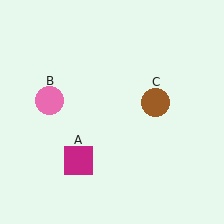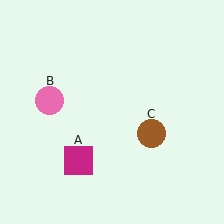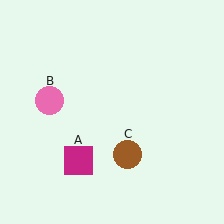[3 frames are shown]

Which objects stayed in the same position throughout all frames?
Magenta square (object A) and pink circle (object B) remained stationary.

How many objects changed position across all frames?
1 object changed position: brown circle (object C).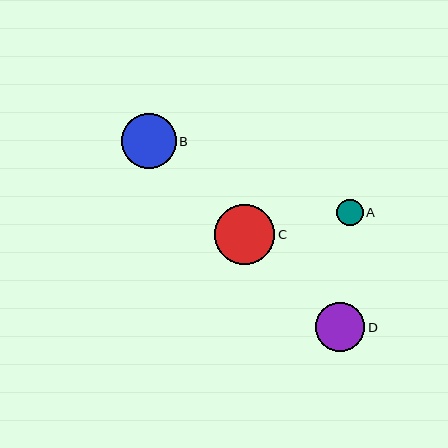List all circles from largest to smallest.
From largest to smallest: C, B, D, A.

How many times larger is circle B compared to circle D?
Circle B is approximately 1.1 times the size of circle D.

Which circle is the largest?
Circle C is the largest with a size of approximately 60 pixels.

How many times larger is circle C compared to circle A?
Circle C is approximately 2.3 times the size of circle A.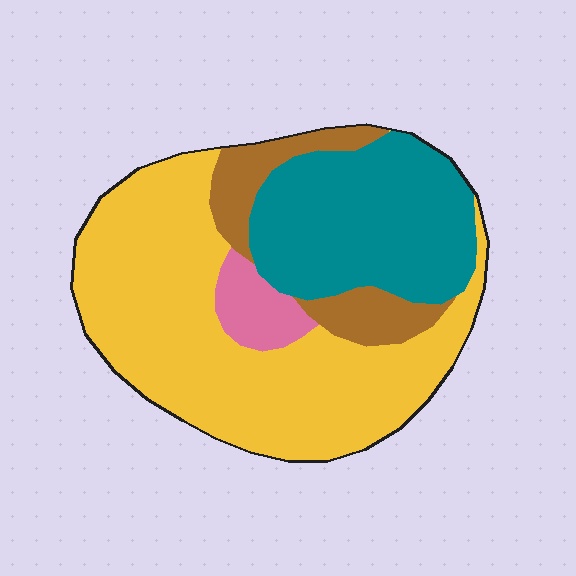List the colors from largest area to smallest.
From largest to smallest: yellow, teal, brown, pink.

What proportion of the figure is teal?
Teal covers around 30% of the figure.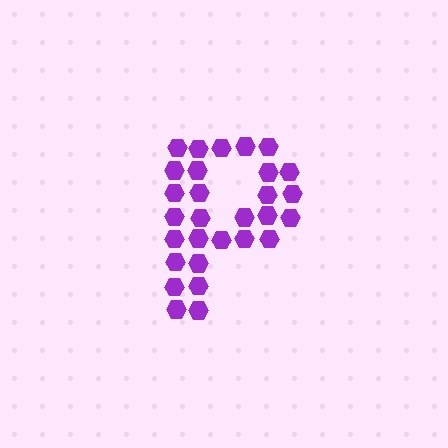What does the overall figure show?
The overall figure shows the letter P.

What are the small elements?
The small elements are hexagons.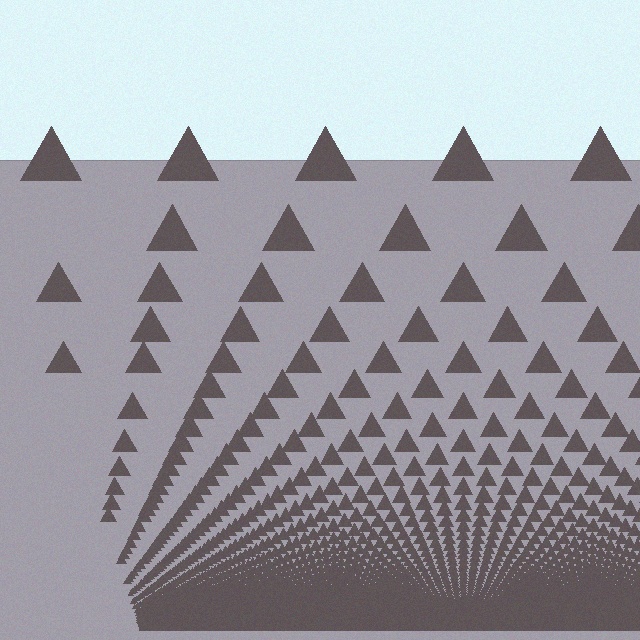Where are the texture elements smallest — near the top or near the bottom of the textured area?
Near the bottom.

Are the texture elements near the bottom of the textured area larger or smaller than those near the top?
Smaller. The gradient is inverted — elements near the bottom are smaller and denser.